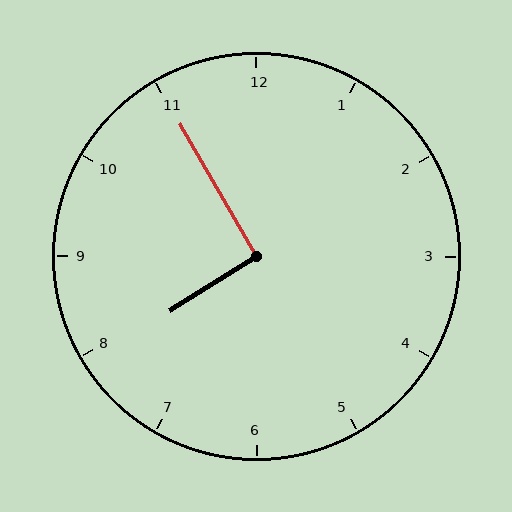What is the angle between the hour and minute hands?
Approximately 92 degrees.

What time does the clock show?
7:55.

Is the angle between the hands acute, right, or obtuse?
It is right.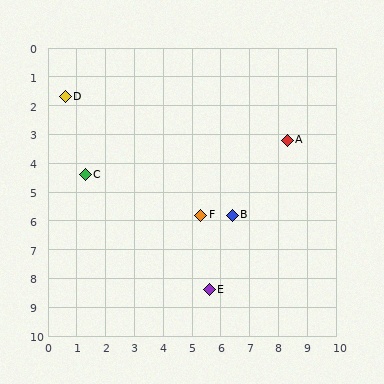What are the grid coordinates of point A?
Point A is at approximately (8.3, 3.2).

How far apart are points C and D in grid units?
Points C and D are about 2.8 grid units apart.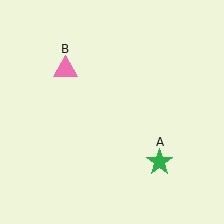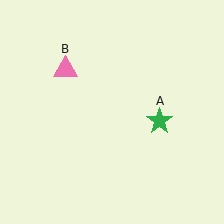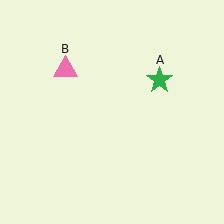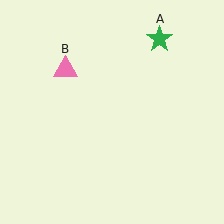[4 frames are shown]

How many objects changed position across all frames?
1 object changed position: green star (object A).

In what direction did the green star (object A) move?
The green star (object A) moved up.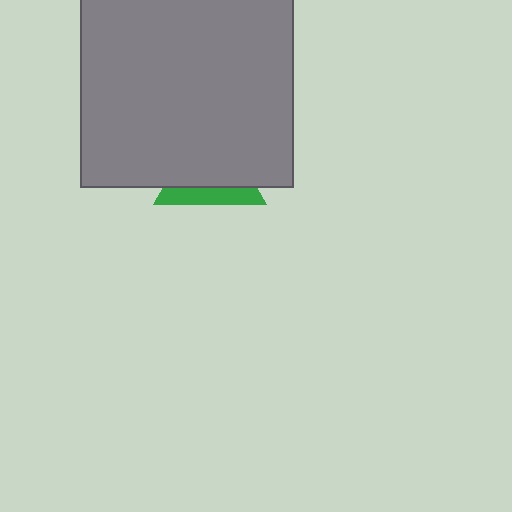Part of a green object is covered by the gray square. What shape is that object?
It is a triangle.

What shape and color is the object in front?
The object in front is a gray square.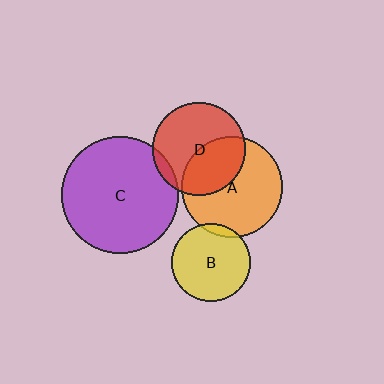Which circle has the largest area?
Circle C (purple).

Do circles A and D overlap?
Yes.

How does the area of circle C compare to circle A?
Approximately 1.4 times.